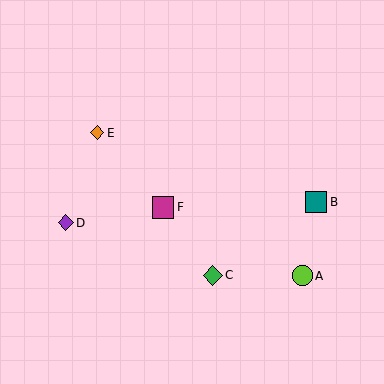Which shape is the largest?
The magenta square (labeled F) is the largest.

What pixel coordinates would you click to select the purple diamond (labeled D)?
Click at (66, 223) to select the purple diamond D.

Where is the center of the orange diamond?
The center of the orange diamond is at (97, 133).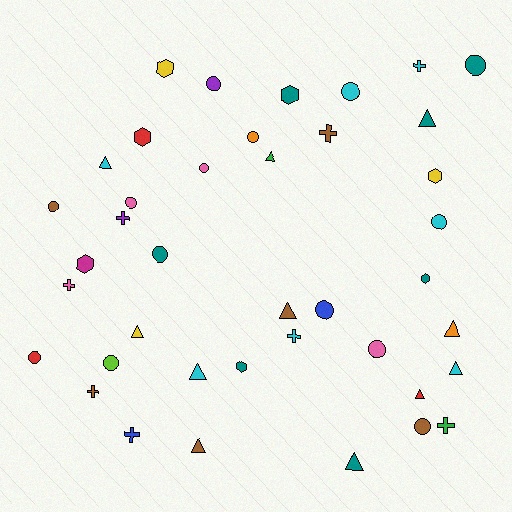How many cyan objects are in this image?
There are 7 cyan objects.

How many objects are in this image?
There are 40 objects.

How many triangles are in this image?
There are 11 triangles.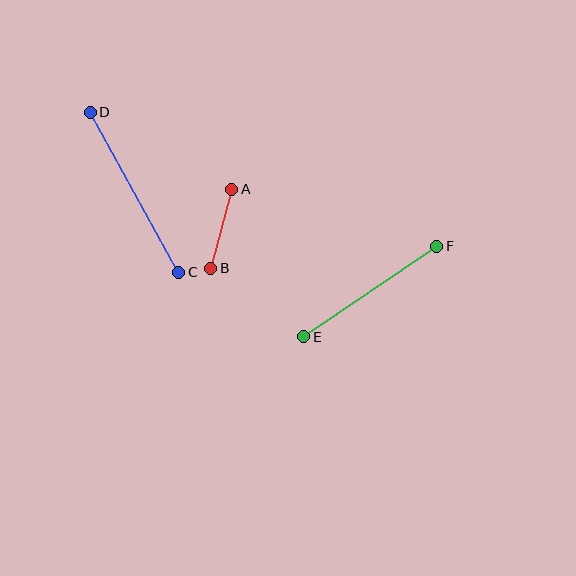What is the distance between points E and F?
The distance is approximately 161 pixels.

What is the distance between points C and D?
The distance is approximately 183 pixels.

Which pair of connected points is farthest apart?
Points C and D are farthest apart.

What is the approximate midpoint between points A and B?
The midpoint is at approximately (221, 229) pixels.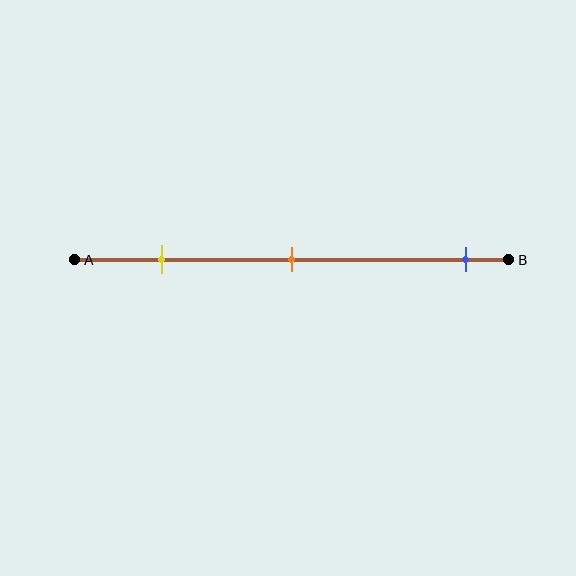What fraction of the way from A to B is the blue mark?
The blue mark is approximately 90% (0.9) of the way from A to B.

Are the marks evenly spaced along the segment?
No, the marks are not evenly spaced.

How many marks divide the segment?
There are 3 marks dividing the segment.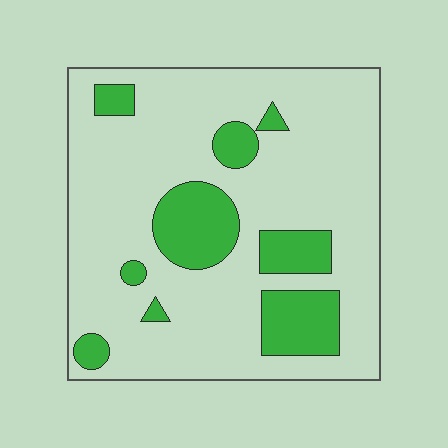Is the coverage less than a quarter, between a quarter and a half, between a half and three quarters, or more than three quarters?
Less than a quarter.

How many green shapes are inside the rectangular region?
9.